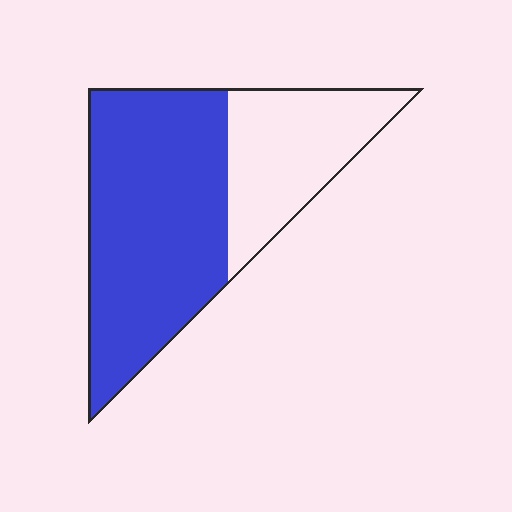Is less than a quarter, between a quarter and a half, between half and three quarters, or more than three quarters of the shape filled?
Between half and three quarters.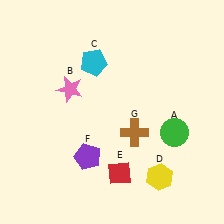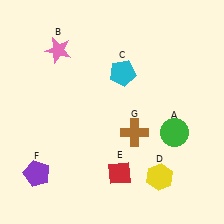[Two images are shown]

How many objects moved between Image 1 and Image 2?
3 objects moved between the two images.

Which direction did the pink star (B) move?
The pink star (B) moved up.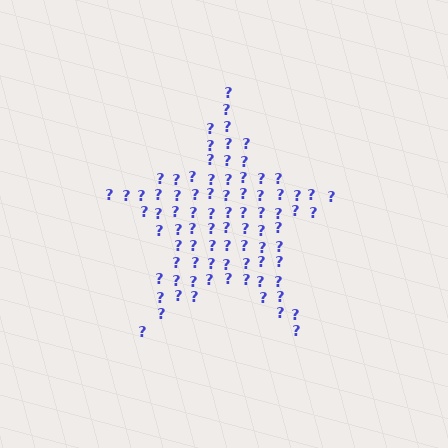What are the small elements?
The small elements are question marks.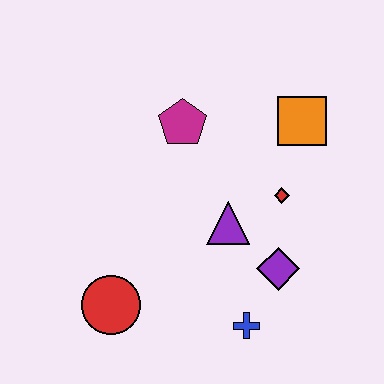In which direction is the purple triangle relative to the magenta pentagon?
The purple triangle is below the magenta pentagon.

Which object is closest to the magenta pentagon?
The purple triangle is closest to the magenta pentagon.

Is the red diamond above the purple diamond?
Yes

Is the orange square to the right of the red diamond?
Yes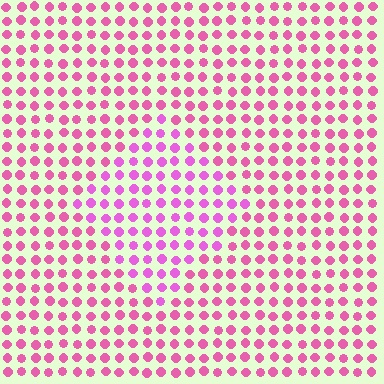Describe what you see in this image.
The image is filled with small pink elements in a uniform arrangement. A diamond-shaped region is visible where the elements are tinted to a slightly different hue, forming a subtle color boundary.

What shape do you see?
I see a diamond.